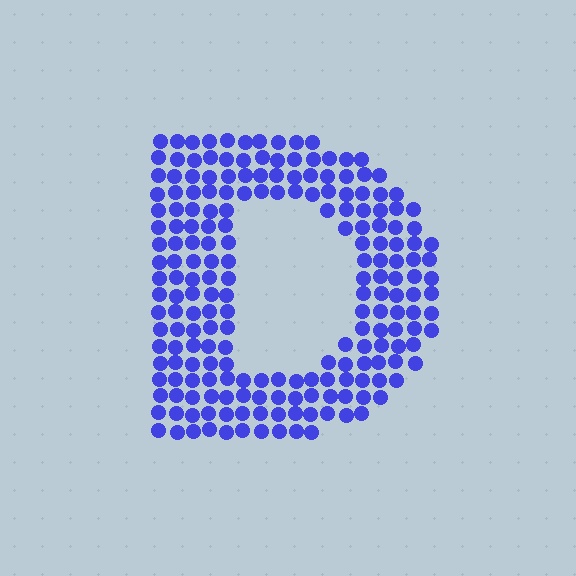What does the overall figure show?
The overall figure shows the letter D.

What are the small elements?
The small elements are circles.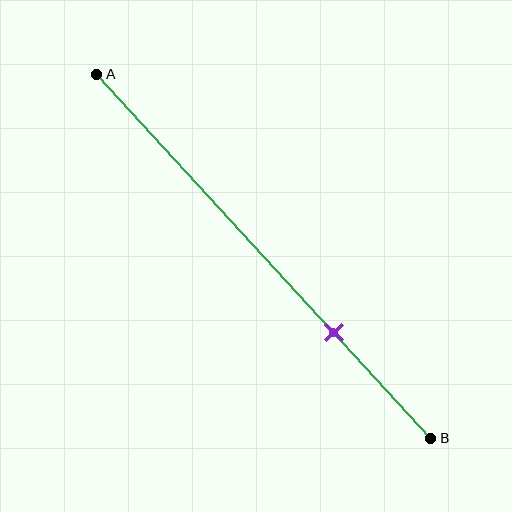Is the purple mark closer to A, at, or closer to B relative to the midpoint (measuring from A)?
The purple mark is closer to point B than the midpoint of segment AB.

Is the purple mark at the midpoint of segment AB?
No, the mark is at about 70% from A, not at the 50% midpoint.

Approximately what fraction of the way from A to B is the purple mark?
The purple mark is approximately 70% of the way from A to B.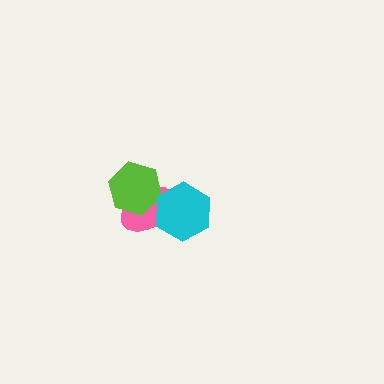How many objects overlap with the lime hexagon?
1 object overlaps with the lime hexagon.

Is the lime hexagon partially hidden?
No, no other shape covers it.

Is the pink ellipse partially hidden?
Yes, it is partially covered by another shape.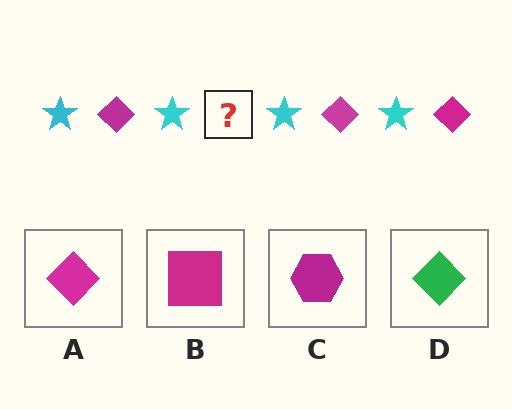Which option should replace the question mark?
Option A.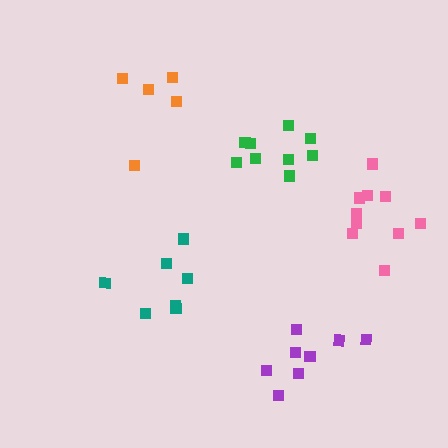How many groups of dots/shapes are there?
There are 5 groups.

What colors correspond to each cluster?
The clusters are colored: teal, purple, green, orange, pink.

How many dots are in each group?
Group 1: 7 dots, Group 2: 8 dots, Group 3: 9 dots, Group 4: 5 dots, Group 5: 10 dots (39 total).